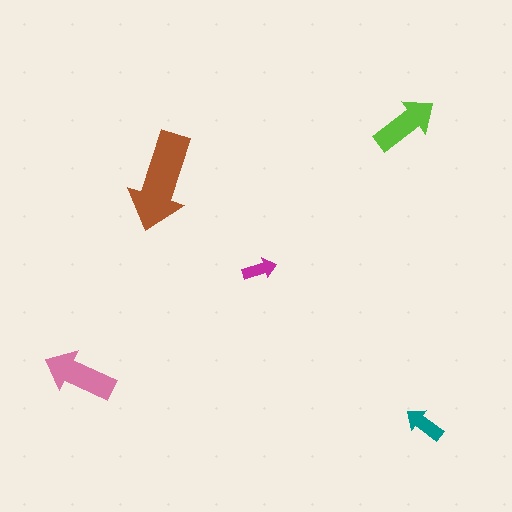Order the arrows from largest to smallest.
the brown one, the pink one, the lime one, the teal one, the magenta one.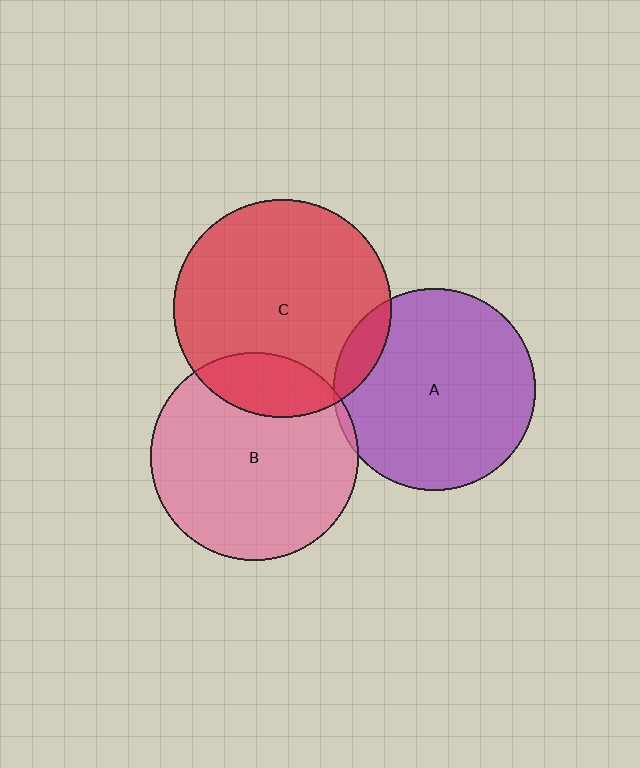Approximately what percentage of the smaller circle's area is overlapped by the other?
Approximately 10%.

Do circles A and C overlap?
Yes.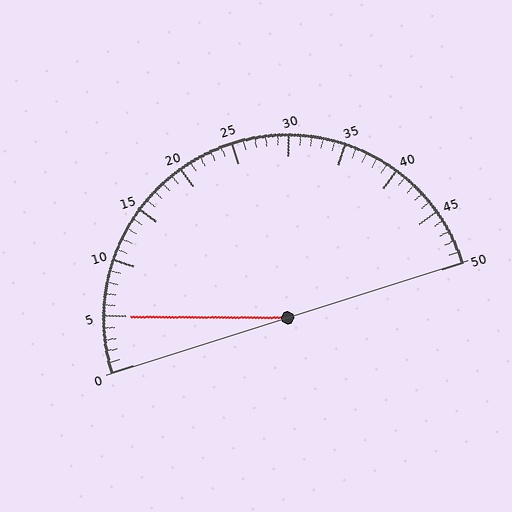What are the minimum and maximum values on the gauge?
The gauge ranges from 0 to 50.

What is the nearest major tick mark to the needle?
The nearest major tick mark is 5.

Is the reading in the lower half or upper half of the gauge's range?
The reading is in the lower half of the range (0 to 50).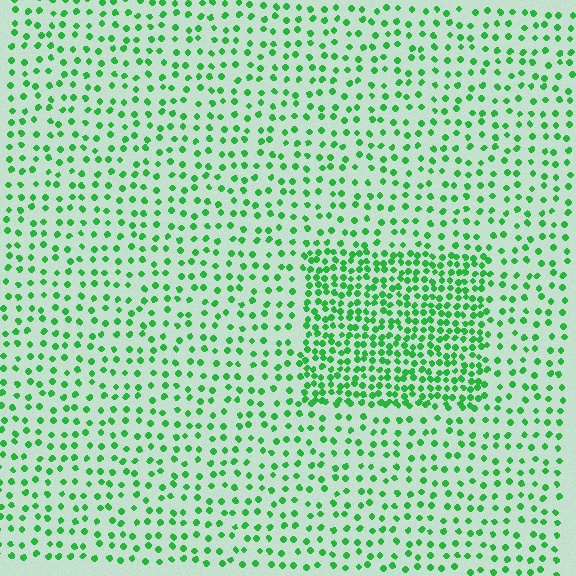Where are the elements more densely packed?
The elements are more densely packed inside the rectangle boundary.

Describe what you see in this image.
The image contains small green elements arranged at two different densities. A rectangle-shaped region is visible where the elements are more densely packed than the surrounding area.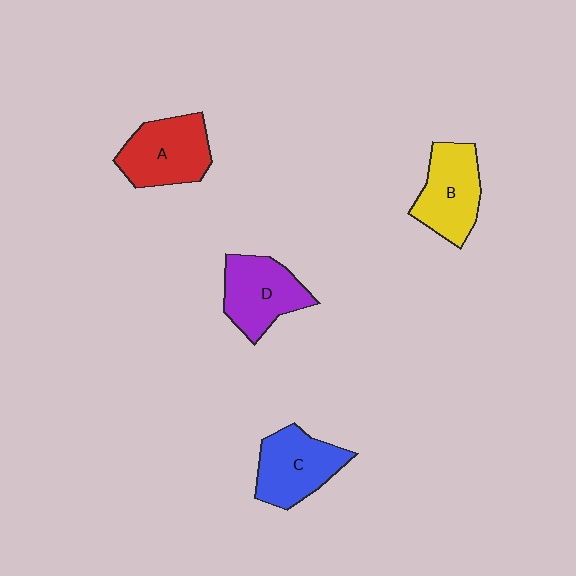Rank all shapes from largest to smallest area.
From largest to smallest: A (red), C (blue), B (yellow), D (purple).